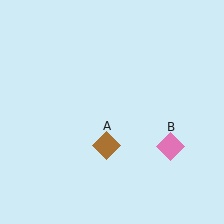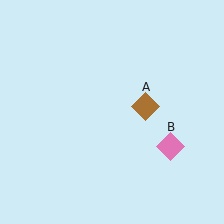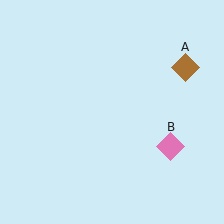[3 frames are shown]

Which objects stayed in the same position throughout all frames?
Pink diamond (object B) remained stationary.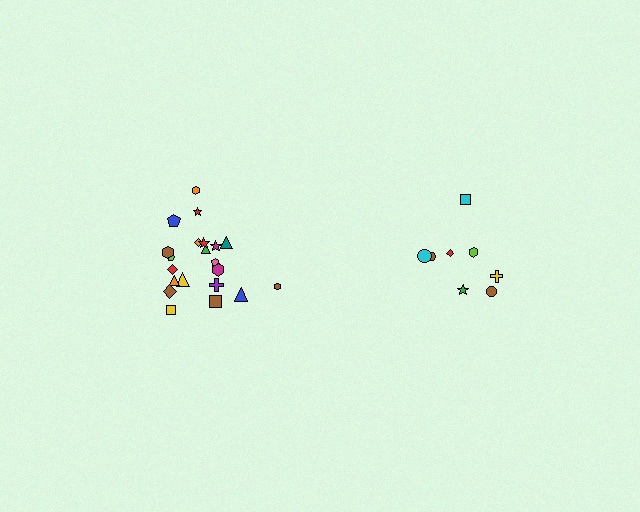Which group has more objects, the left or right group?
The left group.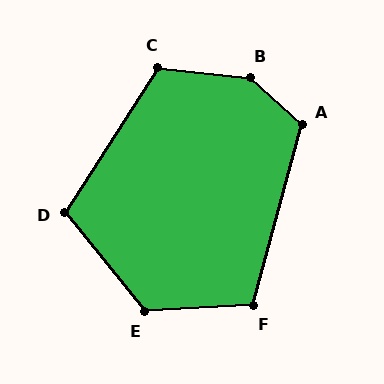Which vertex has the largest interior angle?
B, at approximately 143 degrees.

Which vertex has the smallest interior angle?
F, at approximately 108 degrees.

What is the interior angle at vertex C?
Approximately 117 degrees (obtuse).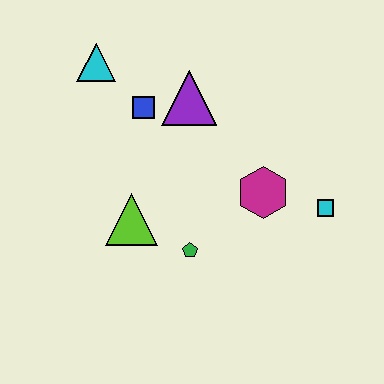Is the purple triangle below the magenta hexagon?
No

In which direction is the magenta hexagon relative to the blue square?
The magenta hexagon is to the right of the blue square.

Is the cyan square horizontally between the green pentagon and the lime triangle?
No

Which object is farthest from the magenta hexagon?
The cyan triangle is farthest from the magenta hexagon.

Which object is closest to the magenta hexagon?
The cyan square is closest to the magenta hexagon.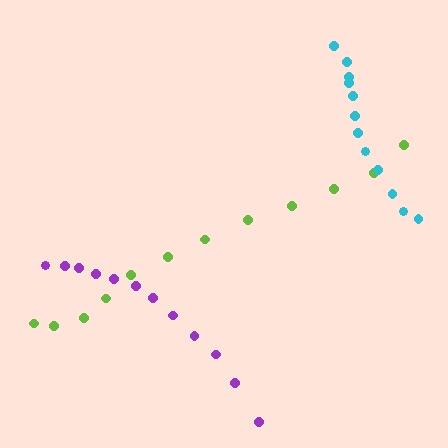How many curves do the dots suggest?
There are 3 distinct paths.